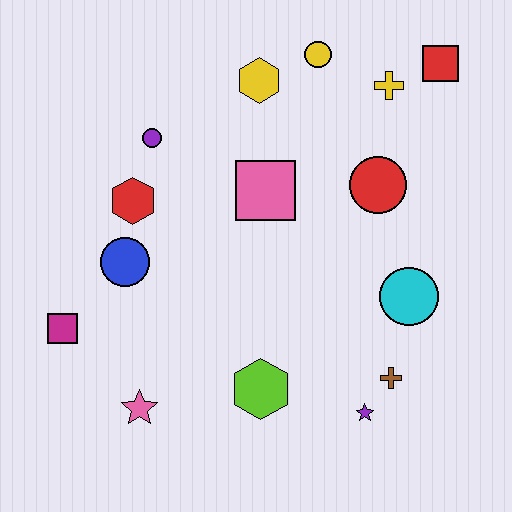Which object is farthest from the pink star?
The red square is farthest from the pink star.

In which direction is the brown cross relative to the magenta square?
The brown cross is to the right of the magenta square.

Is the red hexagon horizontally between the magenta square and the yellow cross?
Yes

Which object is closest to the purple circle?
The red hexagon is closest to the purple circle.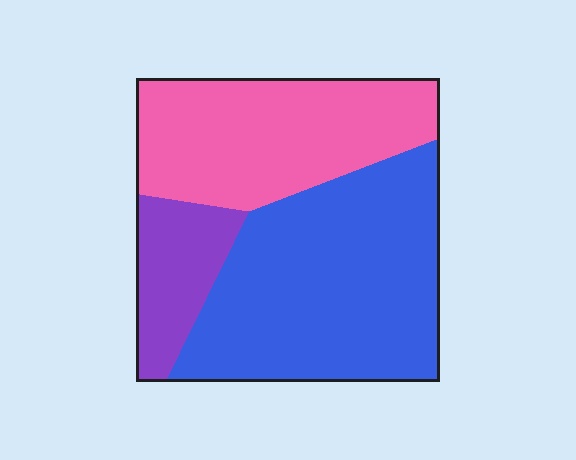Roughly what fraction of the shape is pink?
Pink covers 35% of the shape.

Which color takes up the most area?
Blue, at roughly 50%.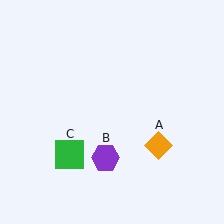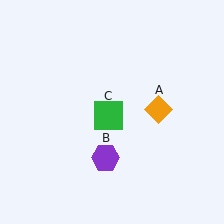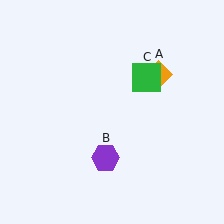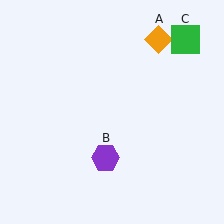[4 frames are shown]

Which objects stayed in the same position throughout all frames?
Purple hexagon (object B) remained stationary.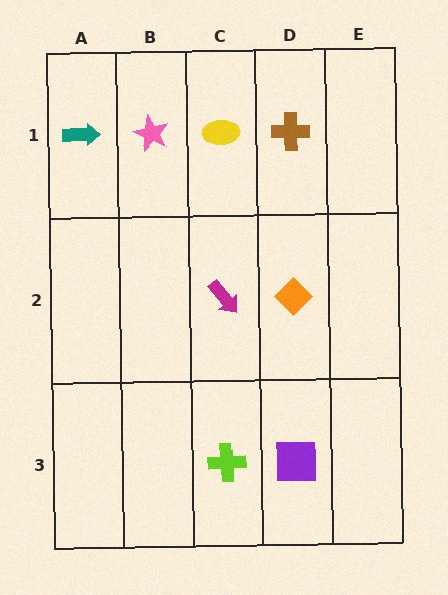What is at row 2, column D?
An orange diamond.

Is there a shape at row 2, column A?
No, that cell is empty.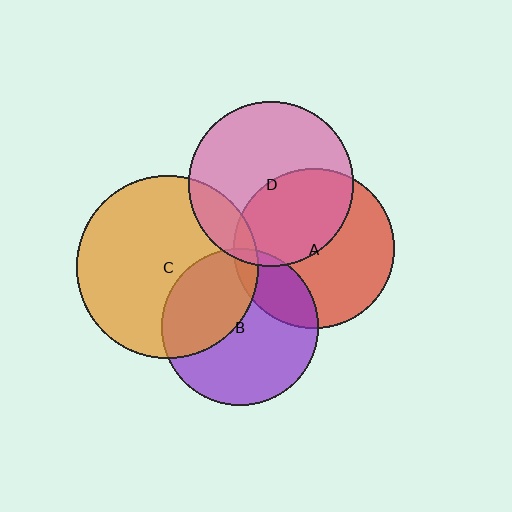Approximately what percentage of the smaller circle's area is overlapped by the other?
Approximately 5%.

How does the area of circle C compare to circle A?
Approximately 1.3 times.